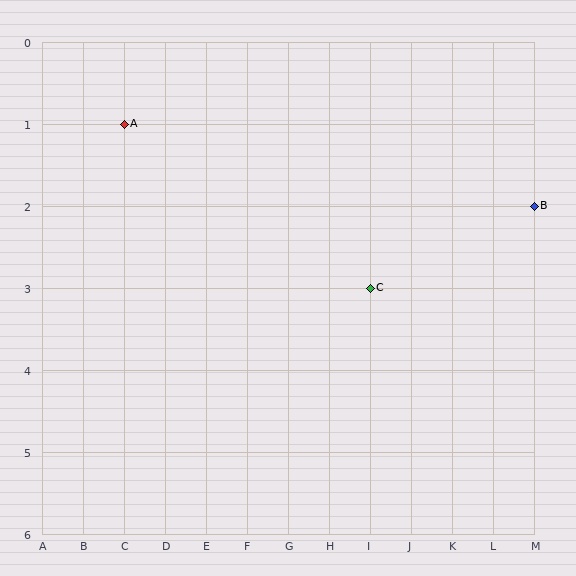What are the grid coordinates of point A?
Point A is at grid coordinates (C, 1).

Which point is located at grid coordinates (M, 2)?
Point B is at (M, 2).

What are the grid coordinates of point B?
Point B is at grid coordinates (M, 2).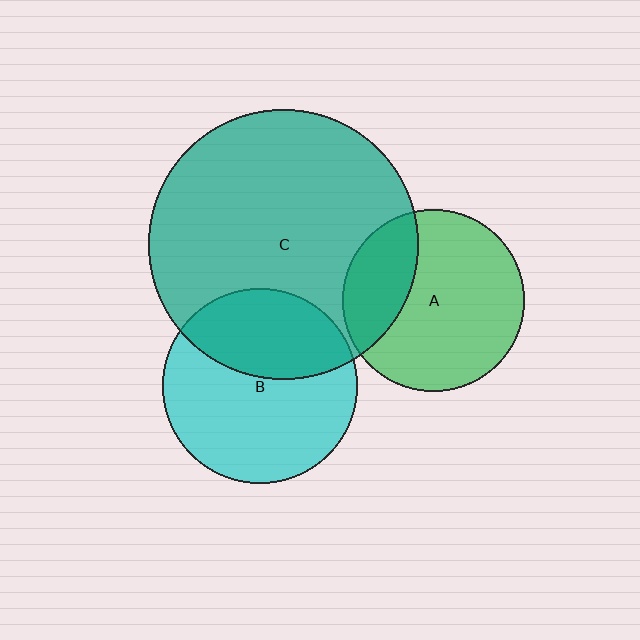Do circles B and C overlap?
Yes.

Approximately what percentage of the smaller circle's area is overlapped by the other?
Approximately 35%.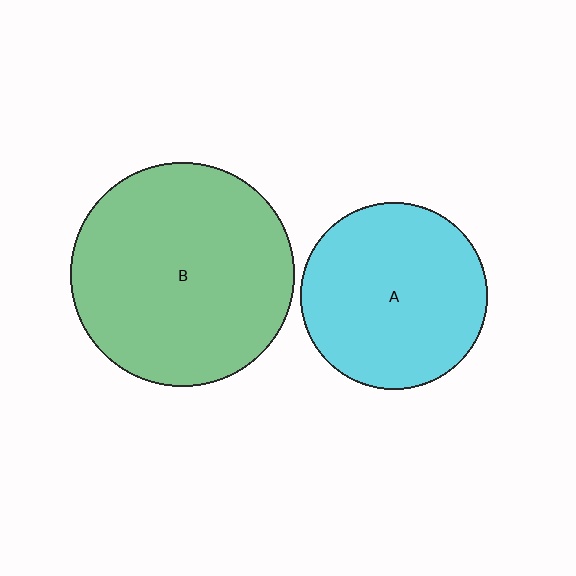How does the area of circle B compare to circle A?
Approximately 1.4 times.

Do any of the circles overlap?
No, none of the circles overlap.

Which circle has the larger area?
Circle B (green).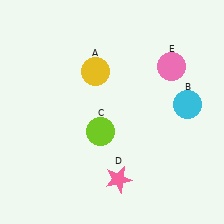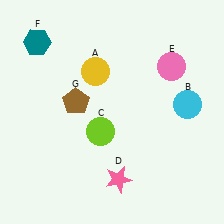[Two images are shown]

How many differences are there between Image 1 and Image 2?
There are 2 differences between the two images.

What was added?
A teal hexagon (F), a brown pentagon (G) were added in Image 2.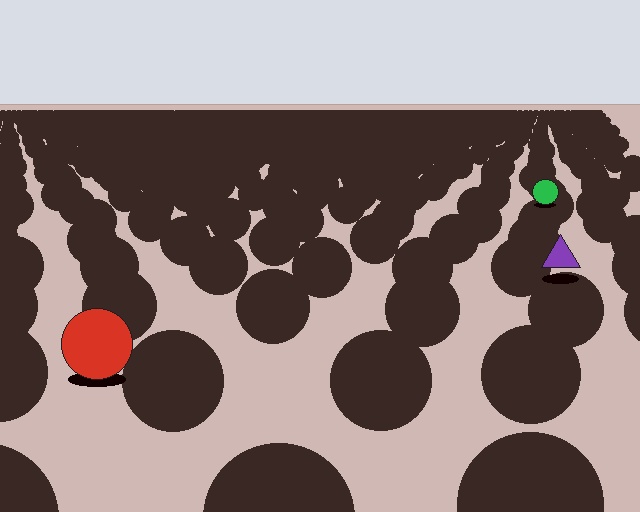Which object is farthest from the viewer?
The green circle is farthest from the viewer. It appears smaller and the ground texture around it is denser.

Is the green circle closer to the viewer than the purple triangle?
No. The purple triangle is closer — you can tell from the texture gradient: the ground texture is coarser near it.